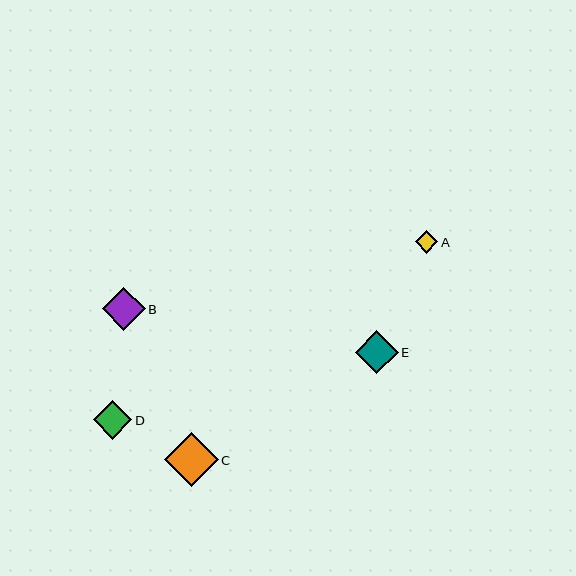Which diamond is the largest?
Diamond C is the largest with a size of approximately 54 pixels.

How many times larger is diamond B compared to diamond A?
Diamond B is approximately 1.9 times the size of diamond A.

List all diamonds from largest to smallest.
From largest to smallest: C, B, E, D, A.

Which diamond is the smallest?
Diamond A is the smallest with a size of approximately 23 pixels.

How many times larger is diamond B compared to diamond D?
Diamond B is approximately 1.1 times the size of diamond D.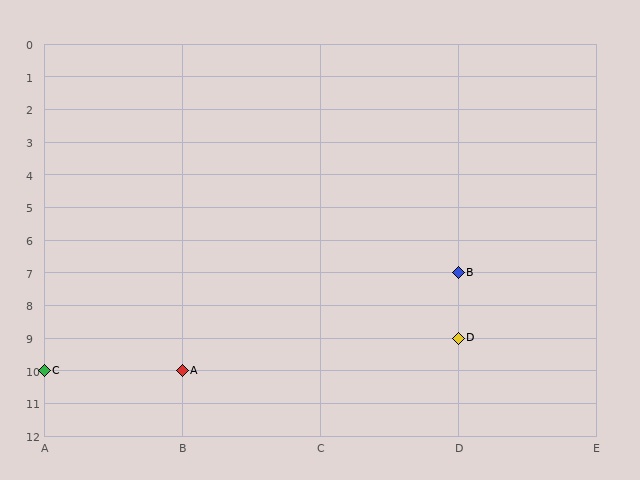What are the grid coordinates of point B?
Point B is at grid coordinates (D, 7).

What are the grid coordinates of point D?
Point D is at grid coordinates (D, 9).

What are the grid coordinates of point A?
Point A is at grid coordinates (B, 10).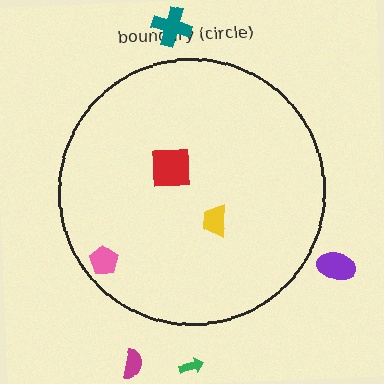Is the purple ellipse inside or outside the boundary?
Outside.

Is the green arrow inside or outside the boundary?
Outside.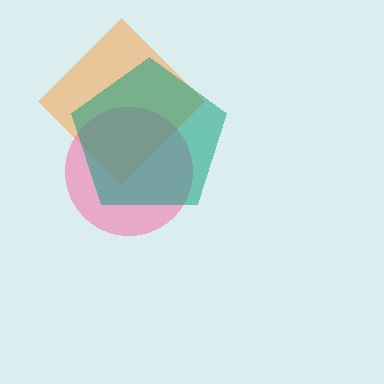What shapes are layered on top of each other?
The layered shapes are: an orange diamond, a pink circle, a teal pentagon.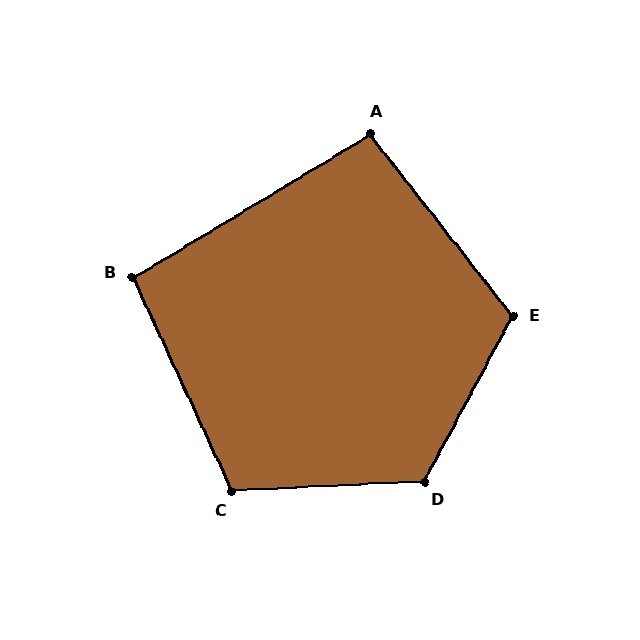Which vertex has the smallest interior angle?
B, at approximately 96 degrees.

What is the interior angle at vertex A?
Approximately 97 degrees (obtuse).